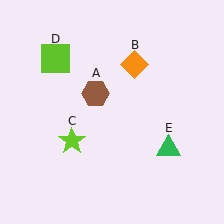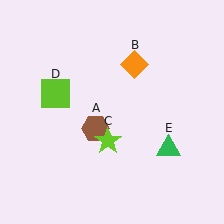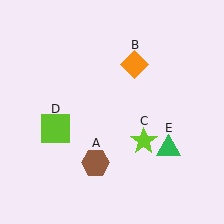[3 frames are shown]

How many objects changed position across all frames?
3 objects changed position: brown hexagon (object A), lime star (object C), lime square (object D).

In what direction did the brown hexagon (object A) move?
The brown hexagon (object A) moved down.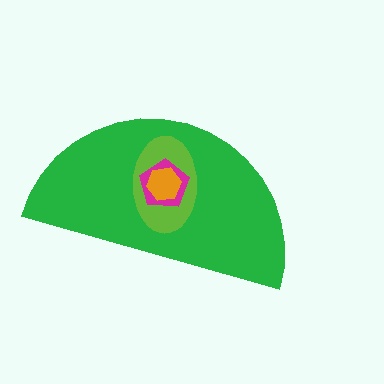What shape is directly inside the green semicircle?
The lime ellipse.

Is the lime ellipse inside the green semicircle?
Yes.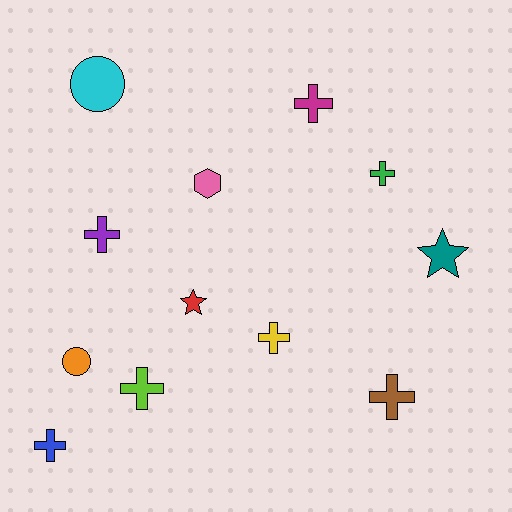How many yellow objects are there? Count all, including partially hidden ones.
There is 1 yellow object.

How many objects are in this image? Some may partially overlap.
There are 12 objects.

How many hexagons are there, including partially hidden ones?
There is 1 hexagon.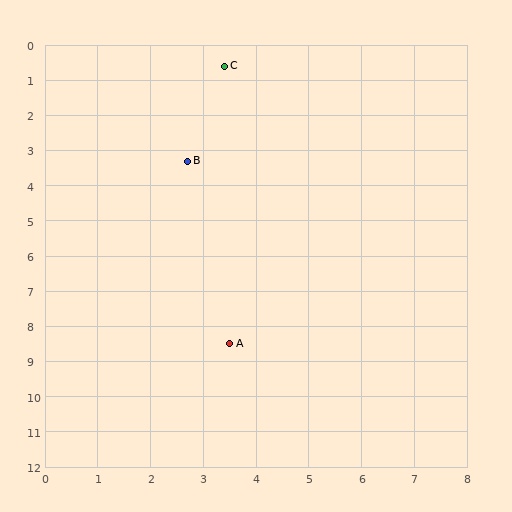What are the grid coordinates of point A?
Point A is at approximately (3.5, 8.5).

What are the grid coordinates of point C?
Point C is at approximately (3.4, 0.6).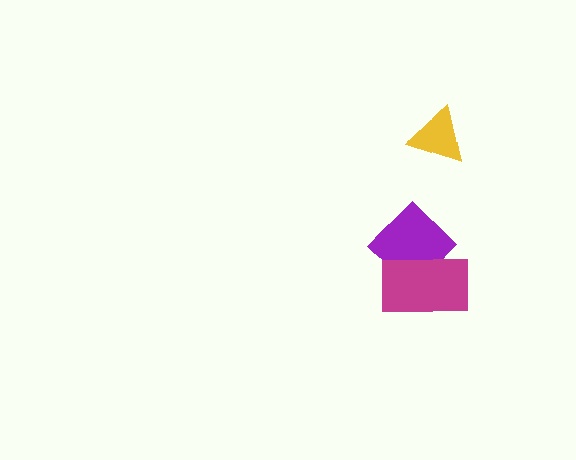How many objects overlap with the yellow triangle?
0 objects overlap with the yellow triangle.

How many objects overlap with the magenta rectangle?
1 object overlaps with the magenta rectangle.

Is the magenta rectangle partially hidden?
No, no other shape covers it.